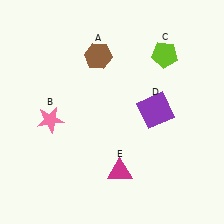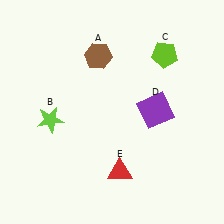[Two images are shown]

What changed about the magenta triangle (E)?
In Image 1, E is magenta. In Image 2, it changed to red.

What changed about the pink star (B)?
In Image 1, B is pink. In Image 2, it changed to lime.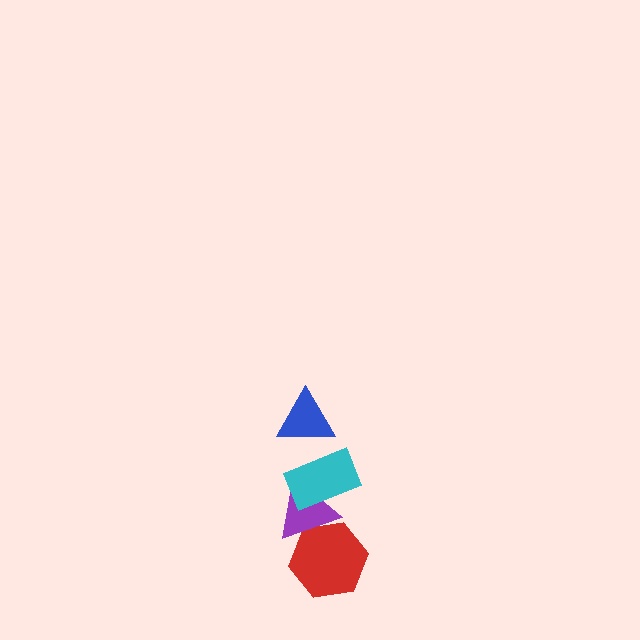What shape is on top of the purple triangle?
The cyan rectangle is on top of the purple triangle.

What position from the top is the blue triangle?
The blue triangle is 1st from the top.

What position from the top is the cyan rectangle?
The cyan rectangle is 2nd from the top.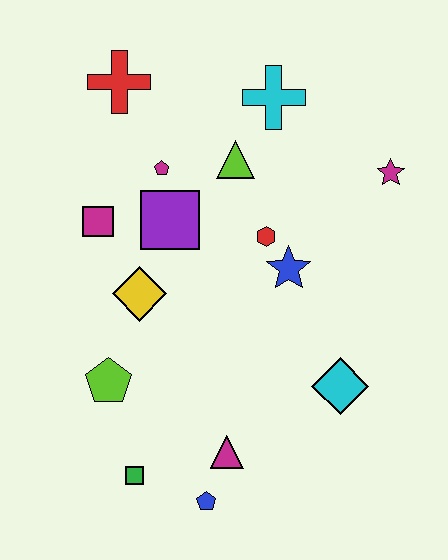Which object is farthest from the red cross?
The blue pentagon is farthest from the red cross.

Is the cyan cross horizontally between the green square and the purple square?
No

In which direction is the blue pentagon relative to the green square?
The blue pentagon is to the right of the green square.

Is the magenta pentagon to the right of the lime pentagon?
Yes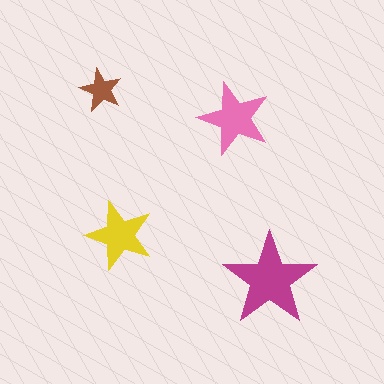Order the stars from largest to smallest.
the magenta one, the pink one, the yellow one, the brown one.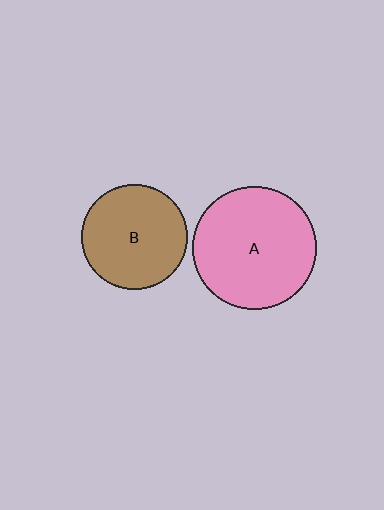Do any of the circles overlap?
No, none of the circles overlap.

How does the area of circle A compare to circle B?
Approximately 1.4 times.